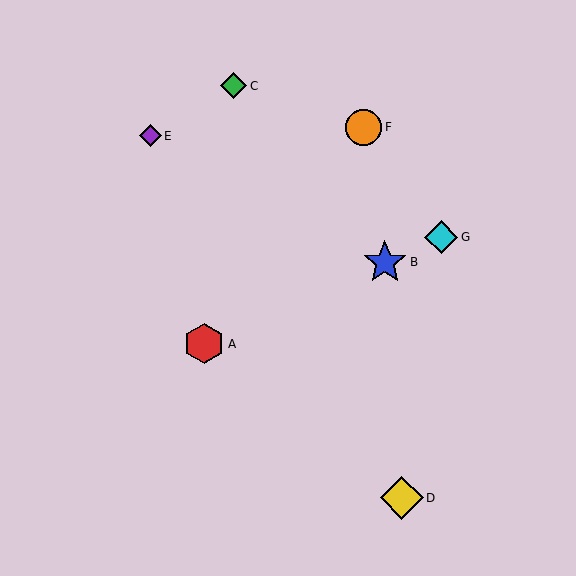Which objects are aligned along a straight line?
Objects A, B, G are aligned along a straight line.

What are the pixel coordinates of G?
Object G is at (441, 237).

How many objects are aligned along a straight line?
3 objects (A, B, G) are aligned along a straight line.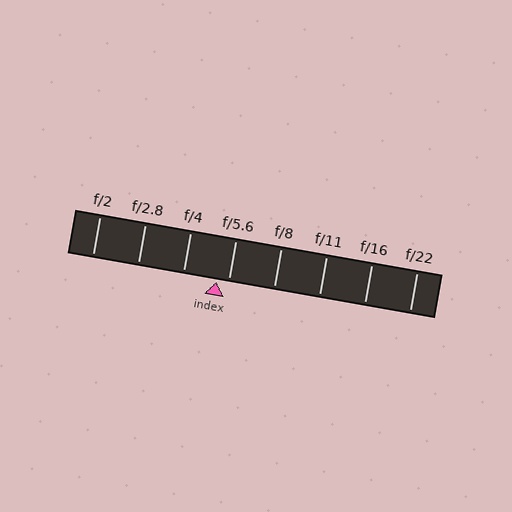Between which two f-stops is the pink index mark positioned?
The index mark is between f/4 and f/5.6.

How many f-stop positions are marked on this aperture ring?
There are 8 f-stop positions marked.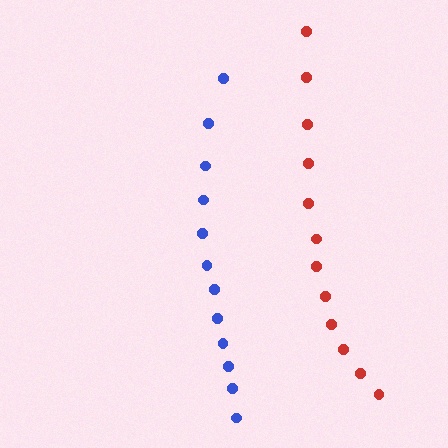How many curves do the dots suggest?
There are 2 distinct paths.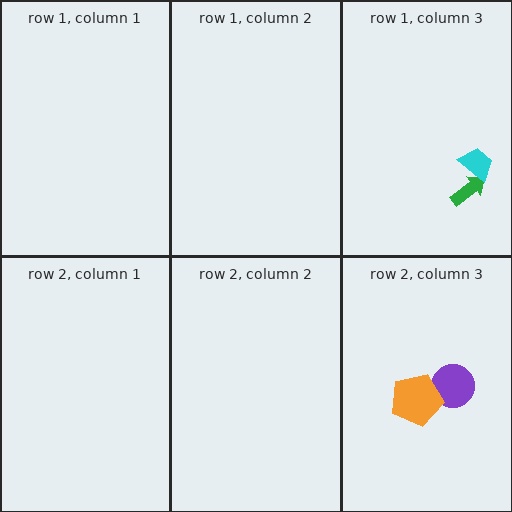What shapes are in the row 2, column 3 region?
The purple circle, the orange pentagon.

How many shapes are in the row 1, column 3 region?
2.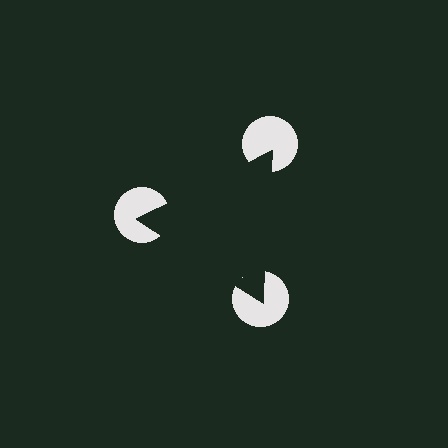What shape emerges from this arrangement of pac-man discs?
An illusory triangle — its edges are inferred from the aligned wedge cuts in the pac-man discs, not physically drawn.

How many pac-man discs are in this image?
There are 3 — one at each vertex of the illusory triangle.